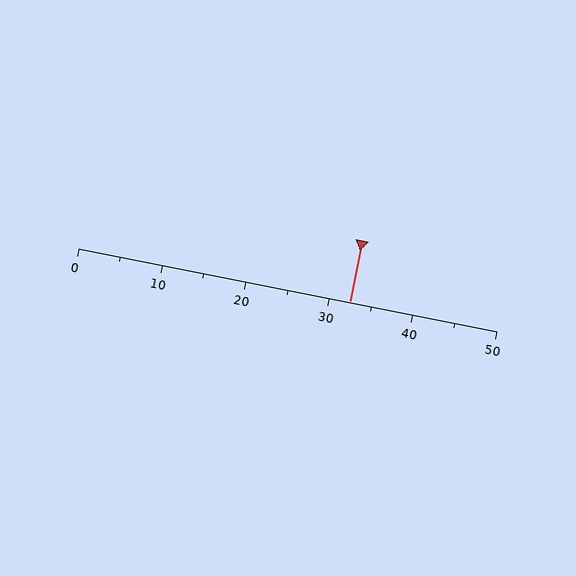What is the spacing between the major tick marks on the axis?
The major ticks are spaced 10 apart.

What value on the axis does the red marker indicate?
The marker indicates approximately 32.5.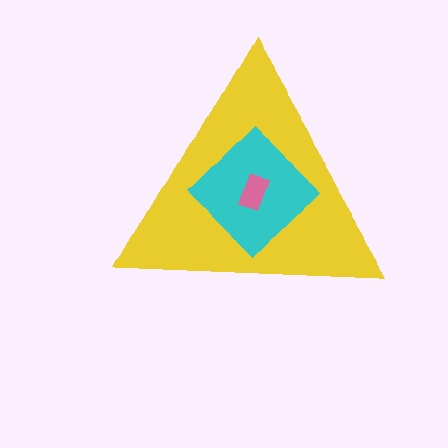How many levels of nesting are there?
3.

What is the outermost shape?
The yellow triangle.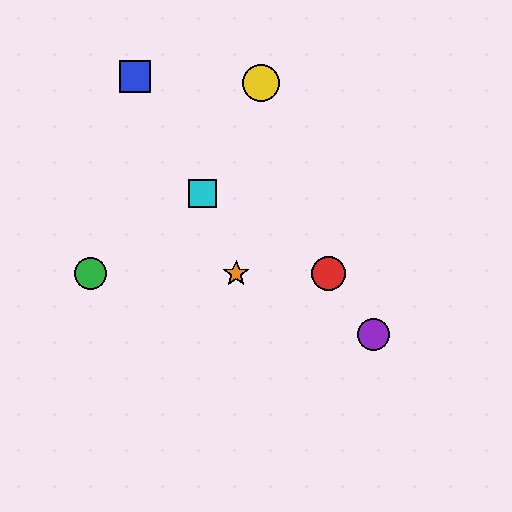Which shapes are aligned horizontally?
The red circle, the green circle, the orange star are aligned horizontally.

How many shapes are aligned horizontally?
3 shapes (the red circle, the green circle, the orange star) are aligned horizontally.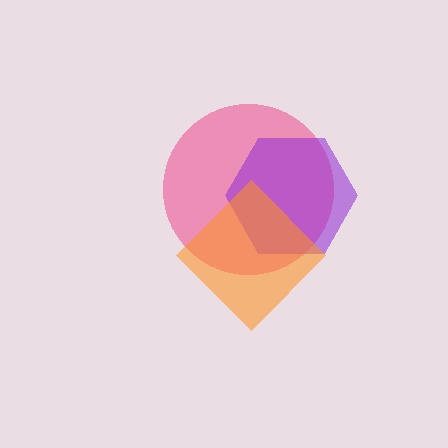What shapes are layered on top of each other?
The layered shapes are: a pink circle, a purple hexagon, an orange diamond.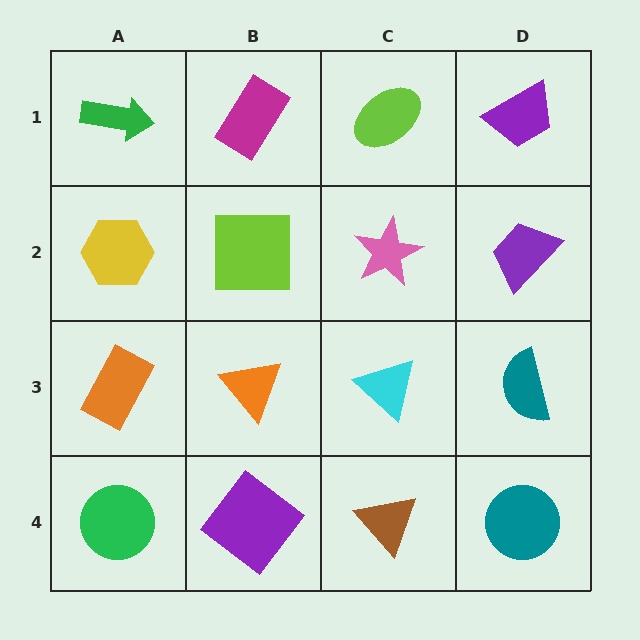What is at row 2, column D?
A purple trapezoid.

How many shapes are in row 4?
4 shapes.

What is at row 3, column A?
An orange rectangle.